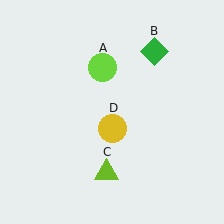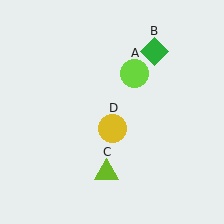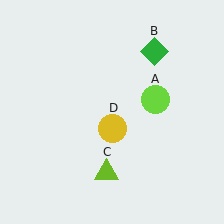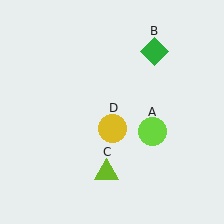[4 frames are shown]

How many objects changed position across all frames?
1 object changed position: lime circle (object A).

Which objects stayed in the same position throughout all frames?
Green diamond (object B) and lime triangle (object C) and yellow circle (object D) remained stationary.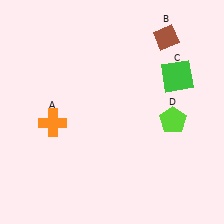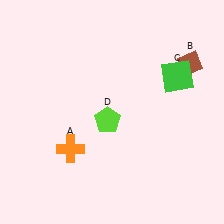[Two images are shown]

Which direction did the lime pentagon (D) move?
The lime pentagon (D) moved left.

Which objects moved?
The objects that moved are: the orange cross (A), the brown diamond (B), the lime pentagon (D).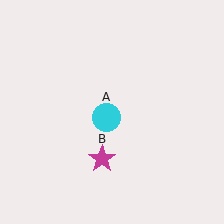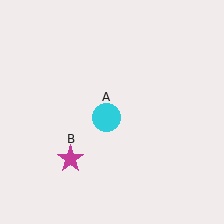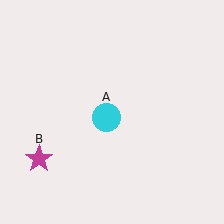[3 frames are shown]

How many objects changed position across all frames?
1 object changed position: magenta star (object B).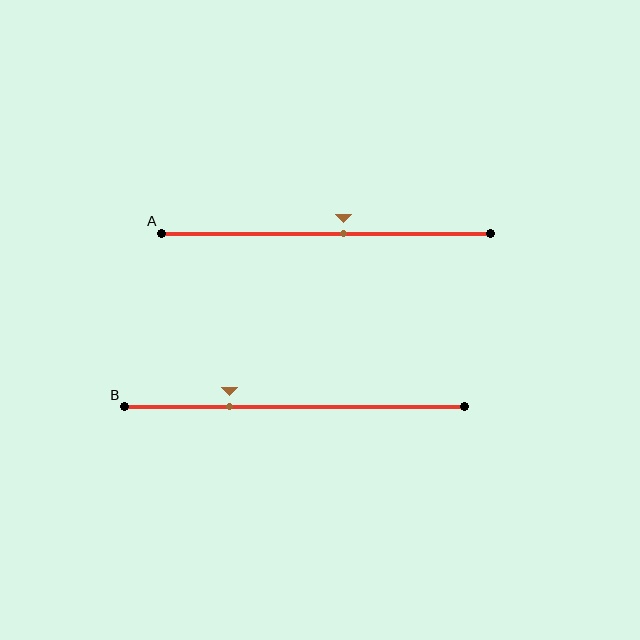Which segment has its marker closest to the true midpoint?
Segment A has its marker closest to the true midpoint.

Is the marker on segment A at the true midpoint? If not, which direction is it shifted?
No, the marker on segment A is shifted to the right by about 5% of the segment length.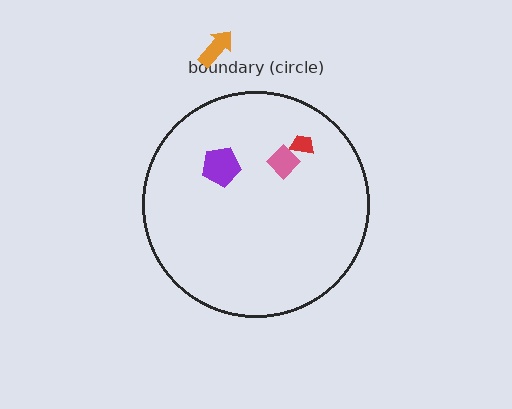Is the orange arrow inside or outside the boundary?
Outside.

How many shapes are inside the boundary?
3 inside, 1 outside.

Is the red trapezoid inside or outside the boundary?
Inside.